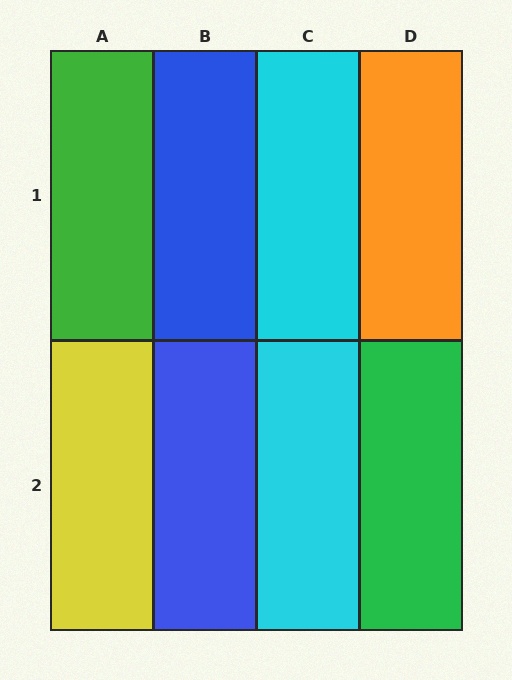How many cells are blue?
2 cells are blue.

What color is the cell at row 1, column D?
Orange.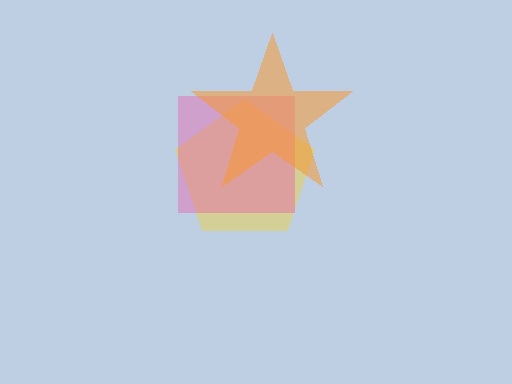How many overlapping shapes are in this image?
There are 3 overlapping shapes in the image.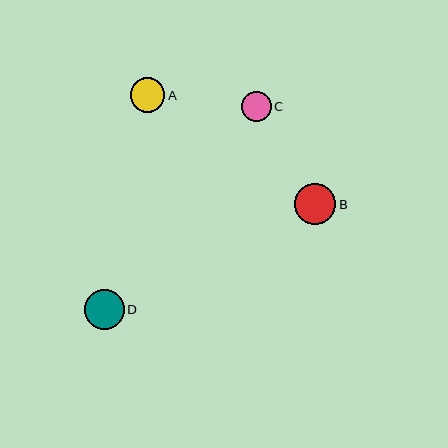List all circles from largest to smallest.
From largest to smallest: B, D, A, C.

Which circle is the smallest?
Circle C is the smallest with a size of approximately 29 pixels.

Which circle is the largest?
Circle B is the largest with a size of approximately 41 pixels.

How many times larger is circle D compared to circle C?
Circle D is approximately 1.4 times the size of circle C.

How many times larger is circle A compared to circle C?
Circle A is approximately 1.2 times the size of circle C.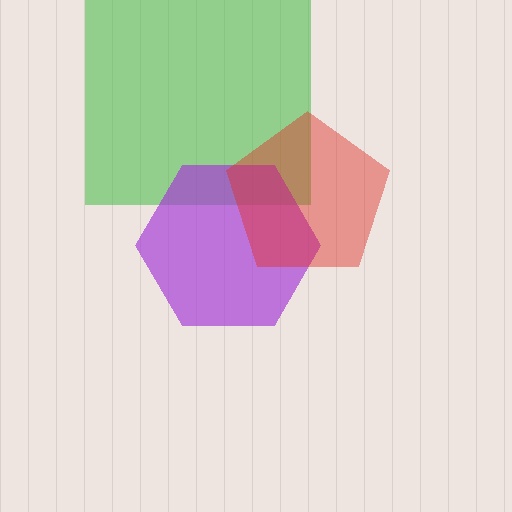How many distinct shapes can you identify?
There are 3 distinct shapes: a green square, a purple hexagon, a red pentagon.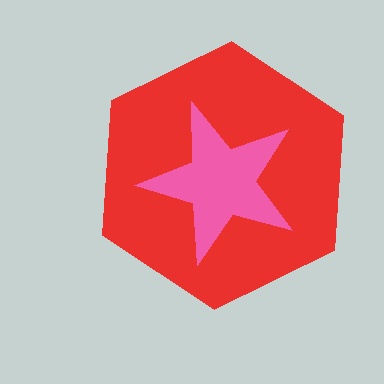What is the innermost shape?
The pink star.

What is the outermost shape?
The red hexagon.